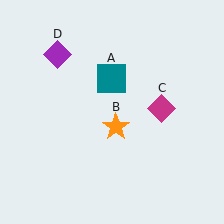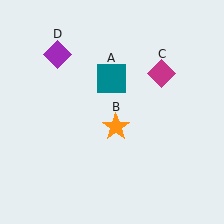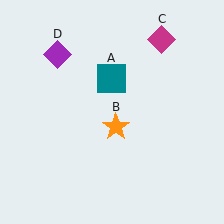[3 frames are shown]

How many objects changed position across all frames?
1 object changed position: magenta diamond (object C).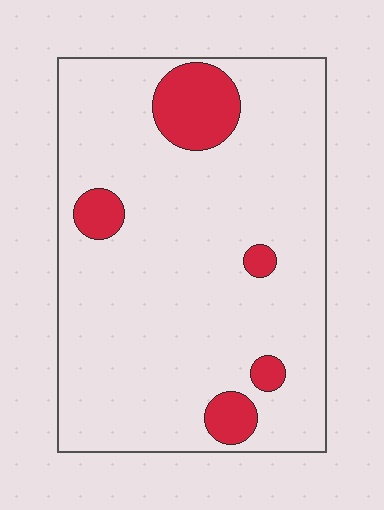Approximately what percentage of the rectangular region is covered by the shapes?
Approximately 10%.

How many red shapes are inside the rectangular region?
5.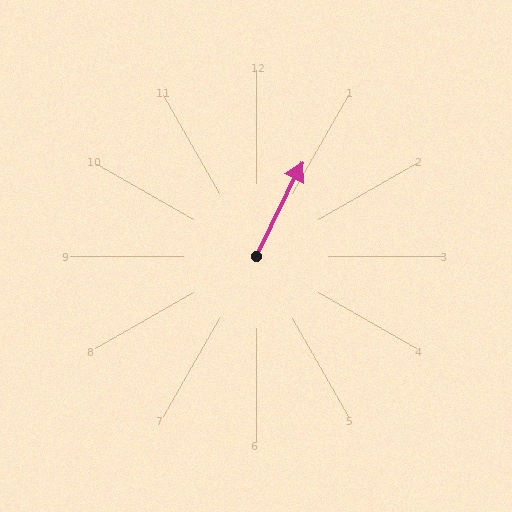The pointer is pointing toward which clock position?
Roughly 1 o'clock.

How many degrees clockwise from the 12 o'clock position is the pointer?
Approximately 26 degrees.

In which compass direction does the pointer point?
Northeast.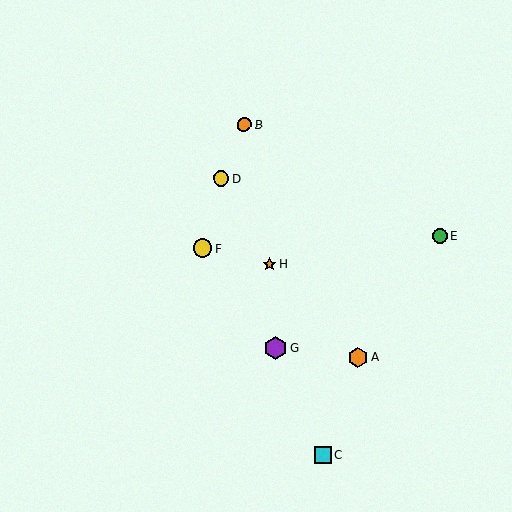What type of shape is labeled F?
Shape F is a yellow circle.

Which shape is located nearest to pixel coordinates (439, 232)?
The green circle (labeled E) at (440, 236) is nearest to that location.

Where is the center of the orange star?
The center of the orange star is at (269, 264).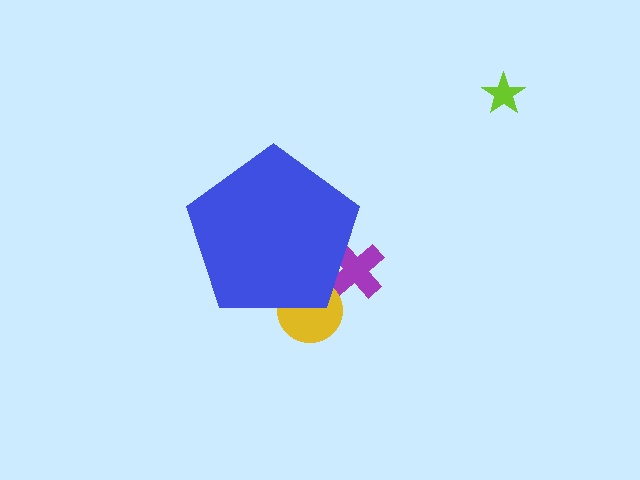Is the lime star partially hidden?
No, the lime star is fully visible.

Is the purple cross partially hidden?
Yes, the purple cross is partially hidden behind the blue pentagon.